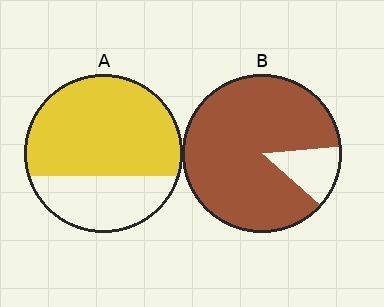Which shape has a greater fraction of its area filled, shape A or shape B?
Shape B.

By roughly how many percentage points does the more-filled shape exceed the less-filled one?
By roughly 20 percentage points (B over A).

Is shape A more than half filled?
Yes.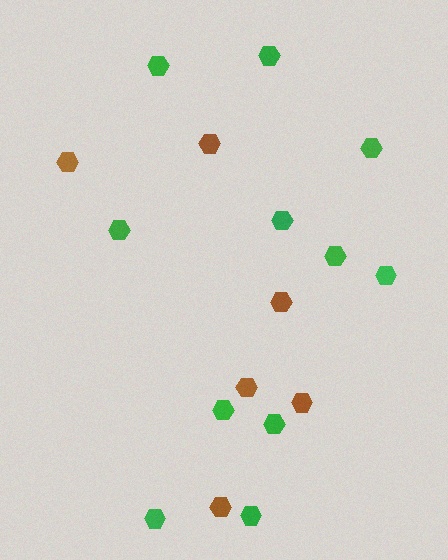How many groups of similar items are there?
There are 2 groups: one group of green hexagons (11) and one group of brown hexagons (6).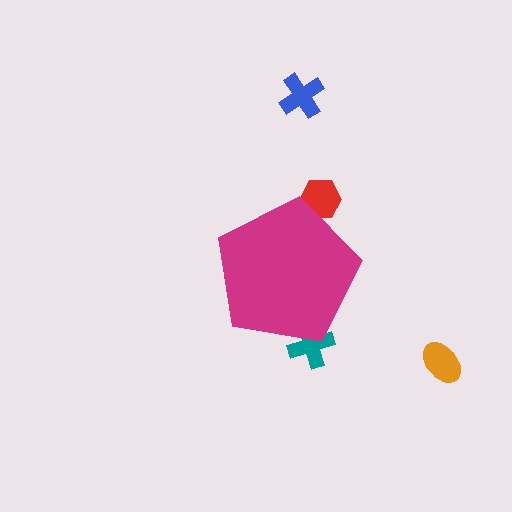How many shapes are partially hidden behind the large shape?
2 shapes are partially hidden.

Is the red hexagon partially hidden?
Yes, the red hexagon is partially hidden behind the magenta pentagon.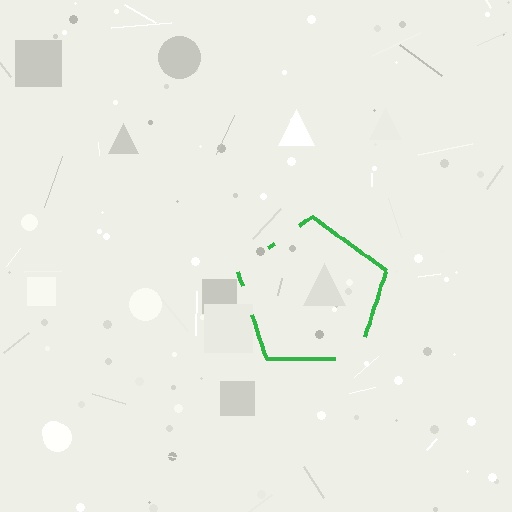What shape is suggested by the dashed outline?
The dashed outline suggests a pentagon.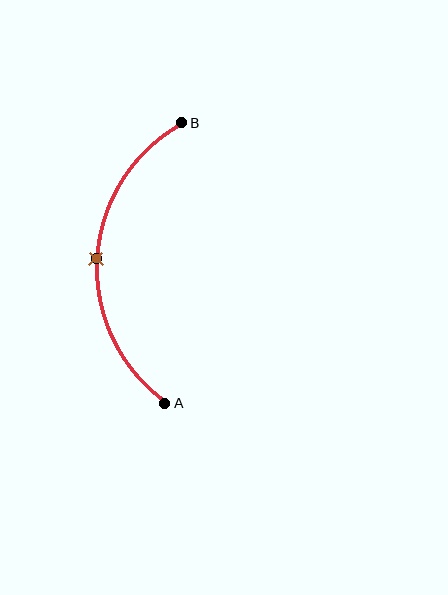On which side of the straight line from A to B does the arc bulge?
The arc bulges to the left of the straight line connecting A and B.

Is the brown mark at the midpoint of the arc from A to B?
Yes. The brown mark lies on the arc at equal arc-length from both A and B — it is the arc midpoint.